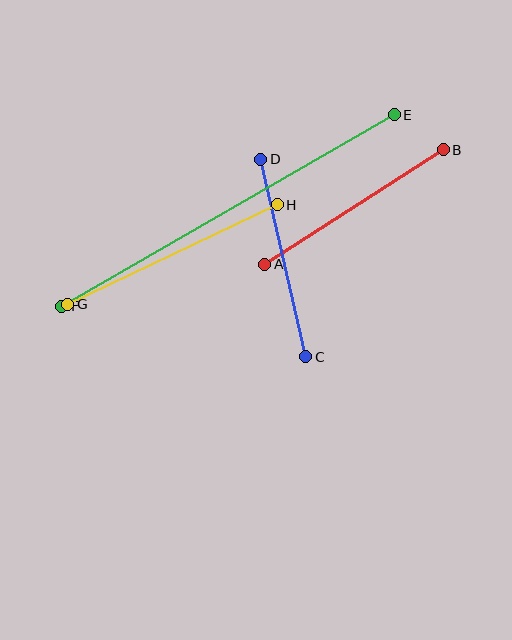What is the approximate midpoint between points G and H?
The midpoint is at approximately (172, 255) pixels.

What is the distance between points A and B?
The distance is approximately 212 pixels.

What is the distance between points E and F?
The distance is approximately 383 pixels.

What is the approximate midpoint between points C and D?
The midpoint is at approximately (283, 258) pixels.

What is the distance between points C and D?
The distance is approximately 202 pixels.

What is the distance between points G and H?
The distance is approximately 232 pixels.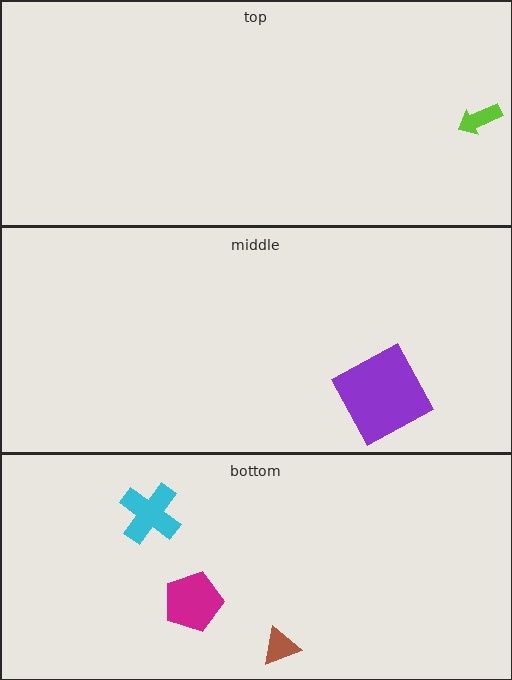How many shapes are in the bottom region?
3.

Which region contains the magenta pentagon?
The bottom region.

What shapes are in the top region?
The lime arrow.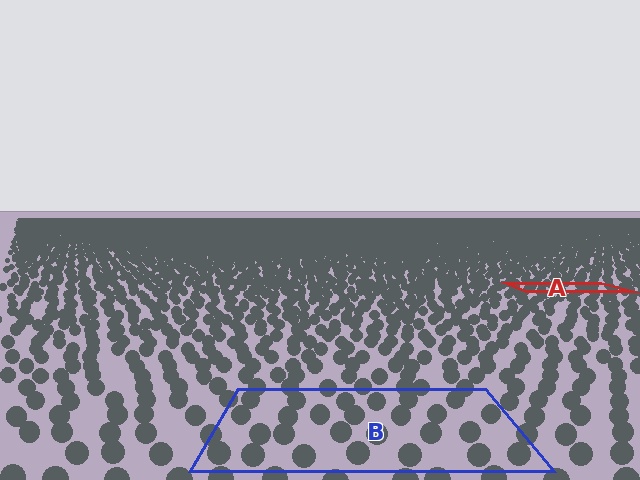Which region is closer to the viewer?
Region B is closer. The texture elements there are larger and more spread out.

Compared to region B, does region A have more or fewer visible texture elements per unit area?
Region A has more texture elements per unit area — they are packed more densely because it is farther away.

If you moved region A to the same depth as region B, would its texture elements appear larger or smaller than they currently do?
They would appear larger. At a closer depth, the same texture elements are projected at a bigger on-screen size.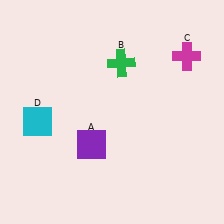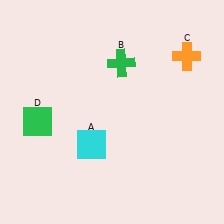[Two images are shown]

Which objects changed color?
A changed from purple to cyan. C changed from magenta to orange. D changed from cyan to green.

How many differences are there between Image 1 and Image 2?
There are 3 differences between the two images.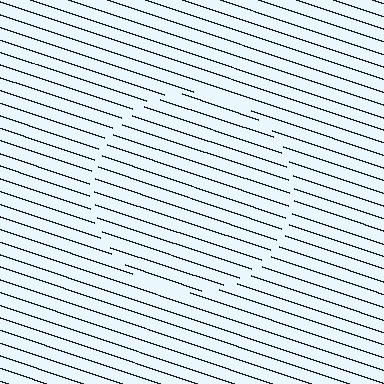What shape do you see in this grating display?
An illusory circle. The interior of the shape contains the same grating, shifted by half a period — the contour is defined by the phase discontinuity where line-ends from the inner and outer gratings abut.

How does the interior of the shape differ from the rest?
The interior of the shape contains the same grating, shifted by half a period — the contour is defined by the phase discontinuity where line-ends from the inner and outer gratings abut.